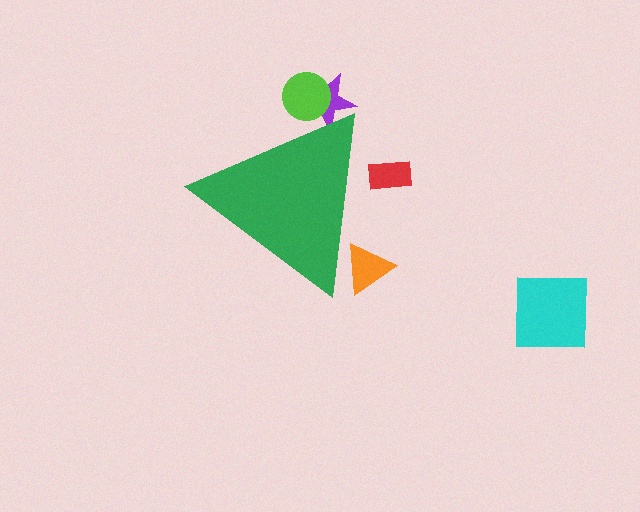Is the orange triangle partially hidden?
Yes, the orange triangle is partially hidden behind the green triangle.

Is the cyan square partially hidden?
No, the cyan square is fully visible.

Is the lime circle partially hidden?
Yes, the lime circle is partially hidden behind the green triangle.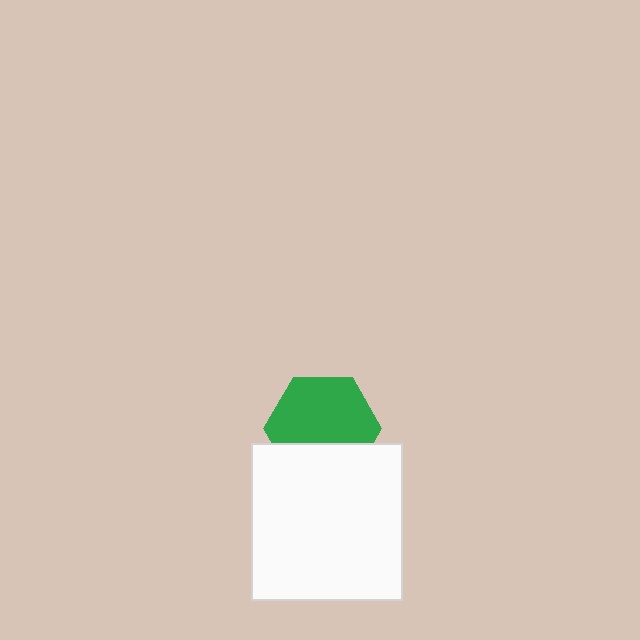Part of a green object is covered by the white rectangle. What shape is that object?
It is a hexagon.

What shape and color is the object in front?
The object in front is a white rectangle.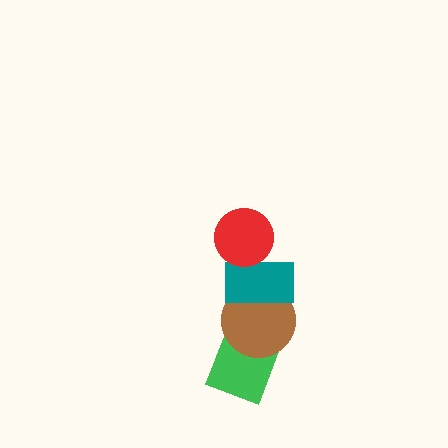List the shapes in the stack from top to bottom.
From top to bottom: the red circle, the teal rectangle, the brown circle, the green diamond.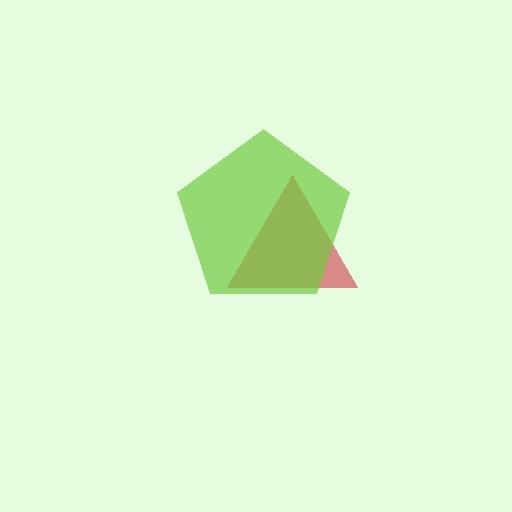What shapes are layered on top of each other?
The layered shapes are: a red triangle, a lime pentagon.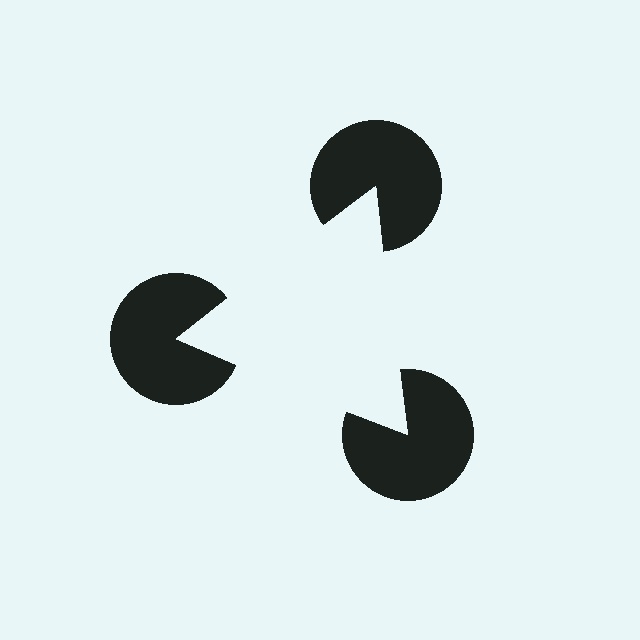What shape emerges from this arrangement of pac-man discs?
An illusory triangle — its edges are inferred from the aligned wedge cuts in the pac-man discs, not physically drawn.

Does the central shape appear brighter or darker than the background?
It typically appears slightly brighter than the background, even though no actual brightness change is drawn.